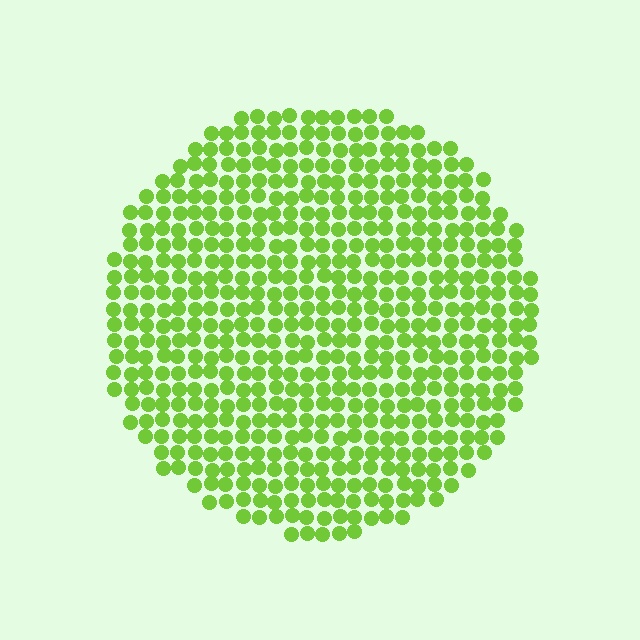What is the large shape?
The large shape is a circle.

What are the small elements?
The small elements are circles.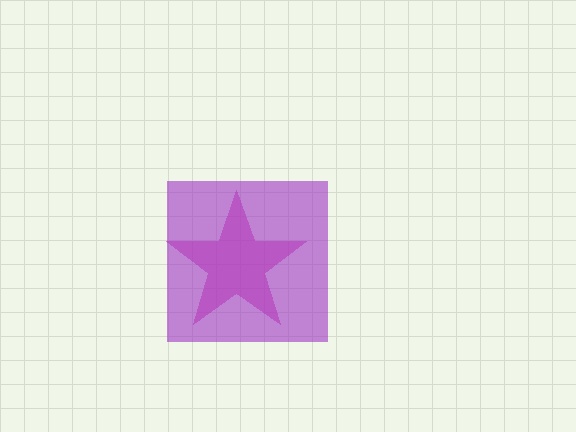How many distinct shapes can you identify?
There are 2 distinct shapes: a magenta star, a purple square.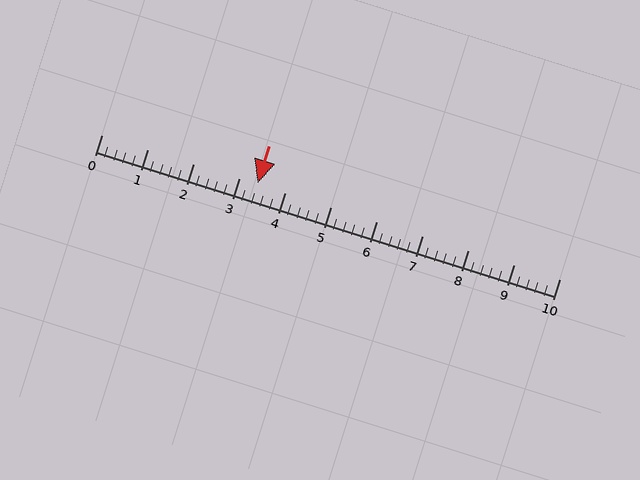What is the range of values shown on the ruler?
The ruler shows values from 0 to 10.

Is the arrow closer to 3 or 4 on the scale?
The arrow is closer to 3.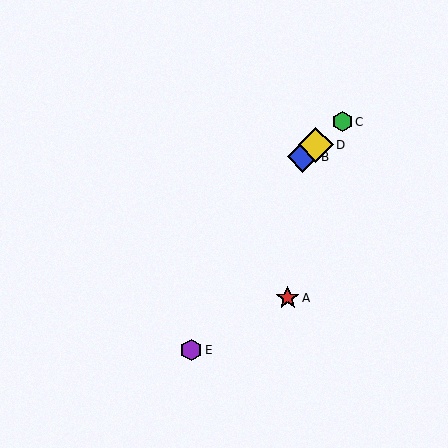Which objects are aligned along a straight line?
Objects B, C, D are aligned along a straight line.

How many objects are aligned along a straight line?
3 objects (B, C, D) are aligned along a straight line.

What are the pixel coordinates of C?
Object C is at (342, 122).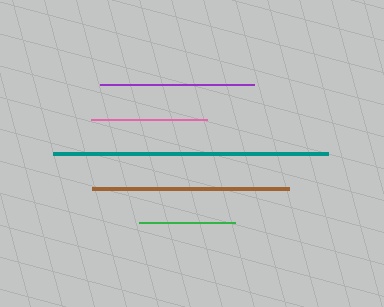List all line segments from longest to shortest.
From longest to shortest: teal, brown, purple, pink, green.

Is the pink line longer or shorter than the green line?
The pink line is longer than the green line.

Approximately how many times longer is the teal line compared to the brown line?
The teal line is approximately 1.4 times the length of the brown line.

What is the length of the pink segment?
The pink segment is approximately 117 pixels long.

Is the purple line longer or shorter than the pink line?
The purple line is longer than the pink line.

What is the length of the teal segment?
The teal segment is approximately 275 pixels long.